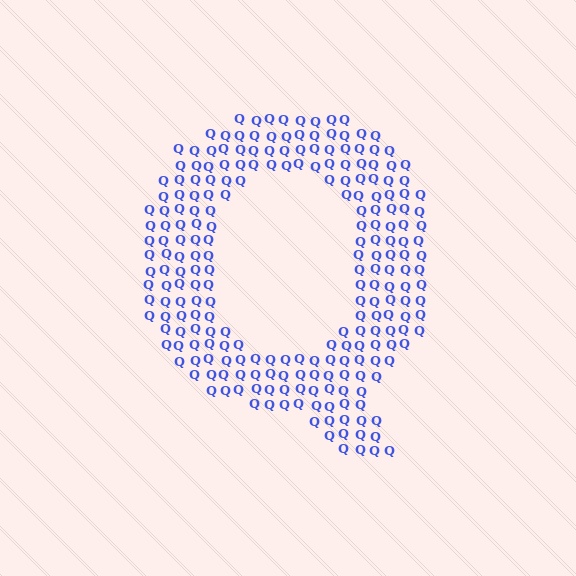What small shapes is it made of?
It is made of small letter Q's.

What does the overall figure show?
The overall figure shows the letter Q.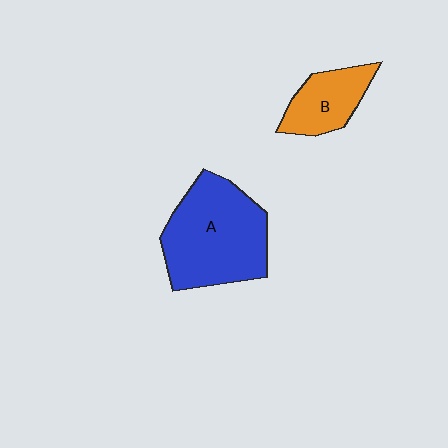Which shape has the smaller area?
Shape B (orange).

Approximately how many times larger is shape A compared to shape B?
Approximately 2.2 times.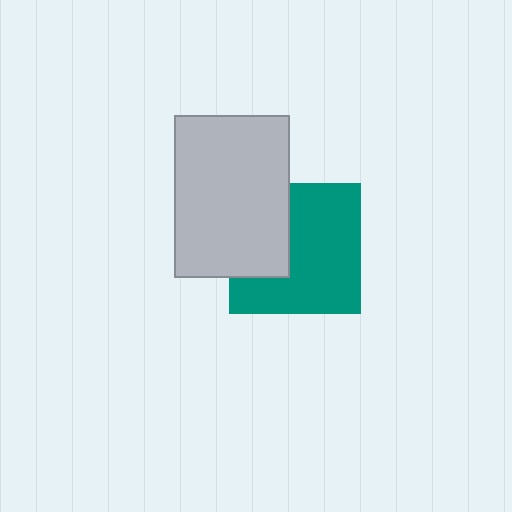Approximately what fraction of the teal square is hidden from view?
Roughly 33% of the teal square is hidden behind the light gray rectangle.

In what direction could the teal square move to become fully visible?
The teal square could move right. That would shift it out from behind the light gray rectangle entirely.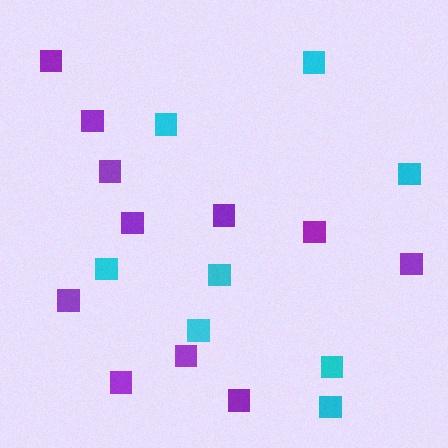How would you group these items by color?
There are 2 groups: one group of purple squares (11) and one group of cyan squares (8).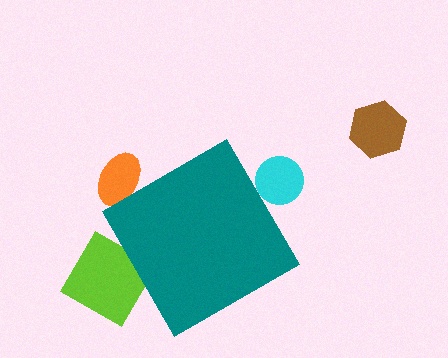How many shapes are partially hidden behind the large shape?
3 shapes are partially hidden.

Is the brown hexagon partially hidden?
No, the brown hexagon is fully visible.